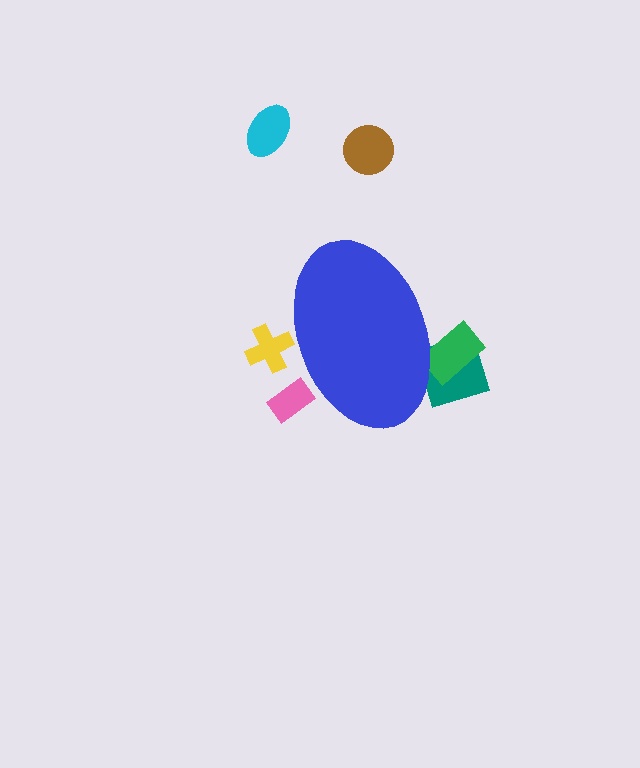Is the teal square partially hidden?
Yes, the teal square is partially hidden behind the blue ellipse.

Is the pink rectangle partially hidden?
Yes, the pink rectangle is partially hidden behind the blue ellipse.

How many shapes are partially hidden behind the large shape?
4 shapes are partially hidden.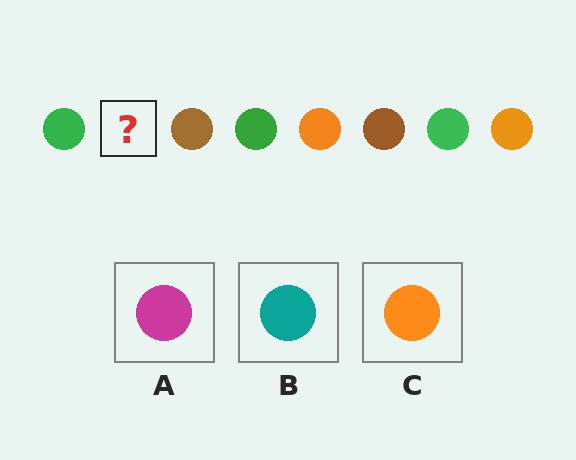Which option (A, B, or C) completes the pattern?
C.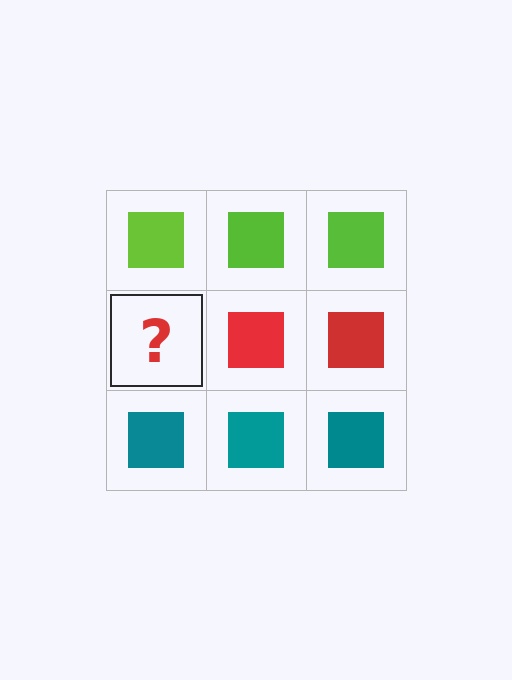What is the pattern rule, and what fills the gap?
The rule is that each row has a consistent color. The gap should be filled with a red square.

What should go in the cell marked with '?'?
The missing cell should contain a red square.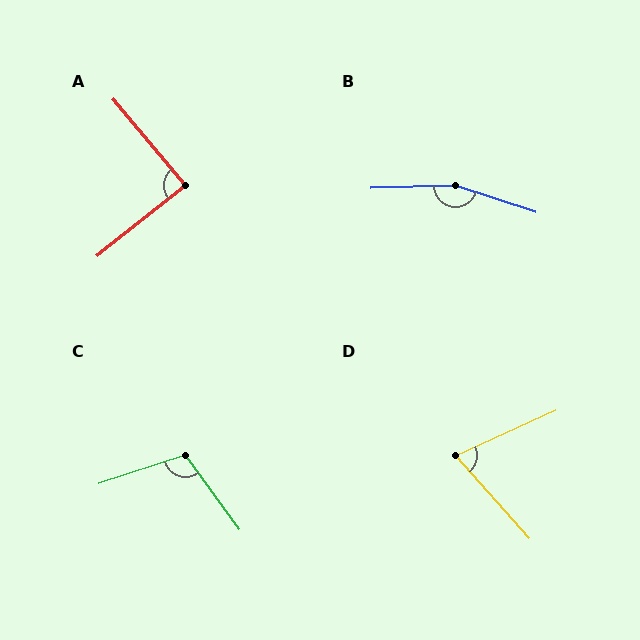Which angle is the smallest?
D, at approximately 73 degrees.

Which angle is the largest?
B, at approximately 160 degrees.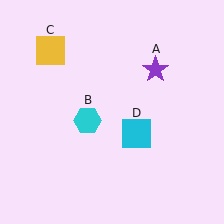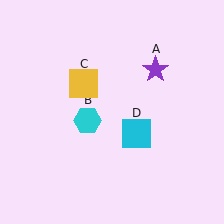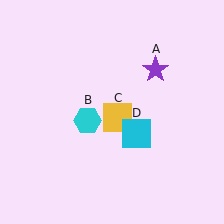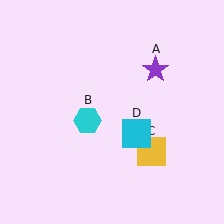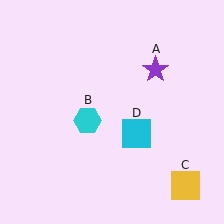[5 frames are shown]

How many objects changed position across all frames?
1 object changed position: yellow square (object C).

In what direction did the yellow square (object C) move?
The yellow square (object C) moved down and to the right.